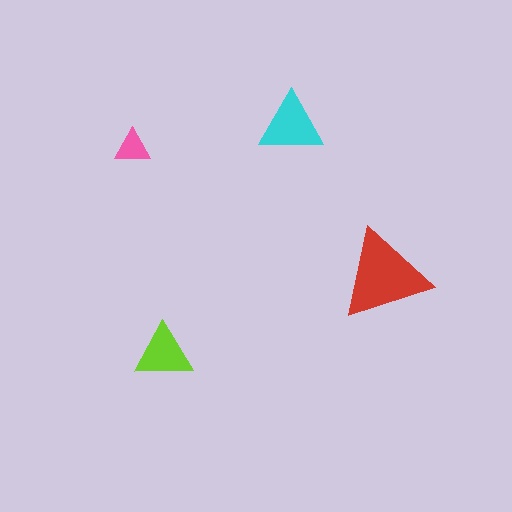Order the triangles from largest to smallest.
the red one, the cyan one, the lime one, the pink one.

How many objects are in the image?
There are 4 objects in the image.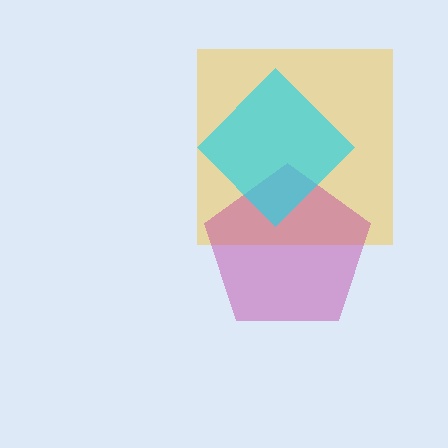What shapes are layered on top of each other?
The layered shapes are: a yellow square, a magenta pentagon, a cyan diamond.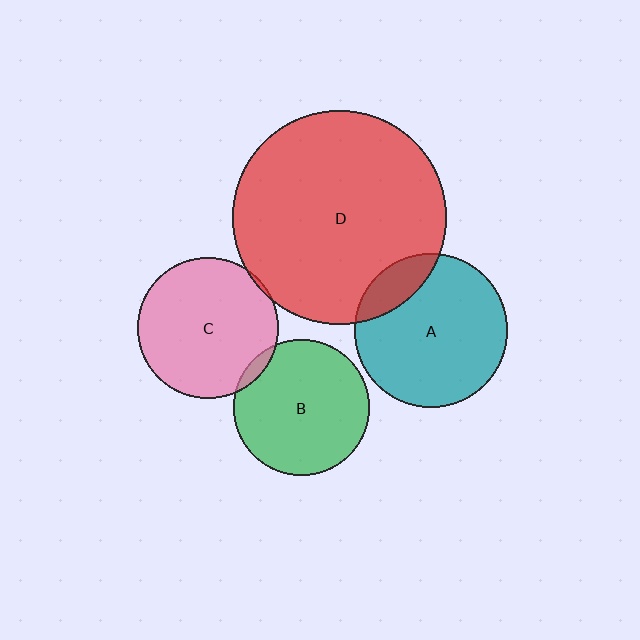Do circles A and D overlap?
Yes.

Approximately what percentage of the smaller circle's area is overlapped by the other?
Approximately 15%.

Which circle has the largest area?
Circle D (red).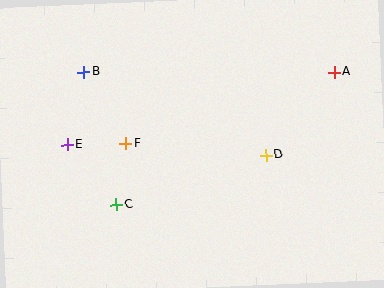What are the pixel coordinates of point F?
Point F is at (126, 144).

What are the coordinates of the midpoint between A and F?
The midpoint between A and F is at (230, 108).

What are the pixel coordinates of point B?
Point B is at (84, 72).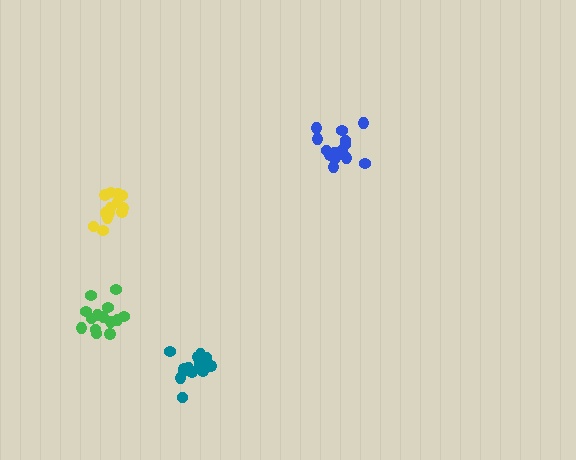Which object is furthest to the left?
The green cluster is leftmost.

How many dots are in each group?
Group 1: 14 dots, Group 2: 15 dots, Group 3: 14 dots, Group 4: 14 dots (57 total).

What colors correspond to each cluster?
The clusters are colored: yellow, blue, teal, green.